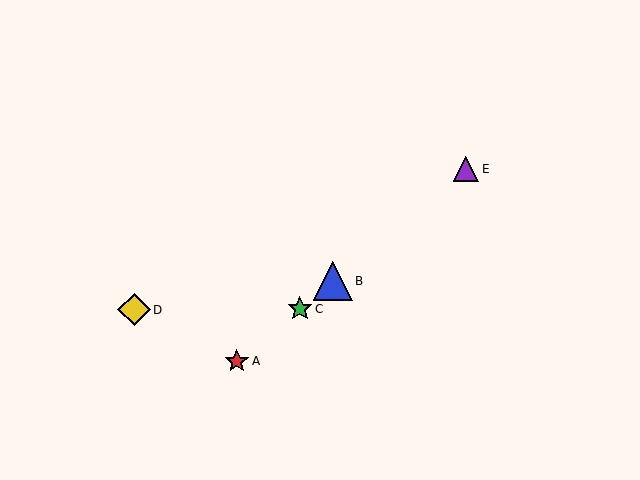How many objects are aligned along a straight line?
4 objects (A, B, C, E) are aligned along a straight line.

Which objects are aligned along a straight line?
Objects A, B, C, E are aligned along a straight line.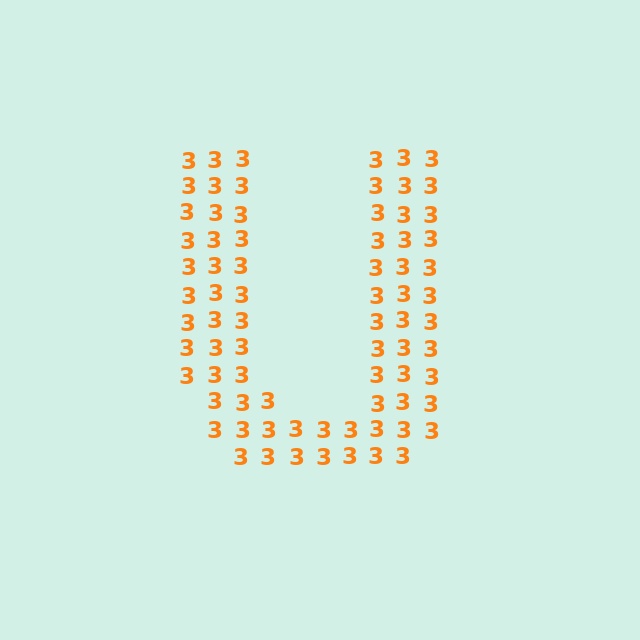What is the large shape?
The large shape is the letter U.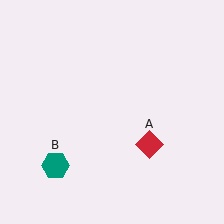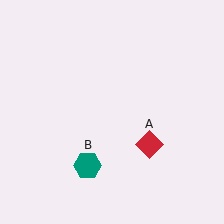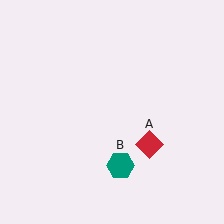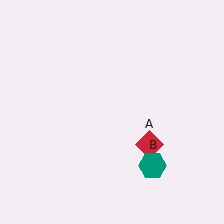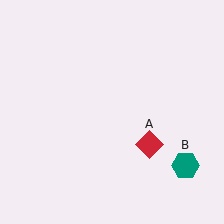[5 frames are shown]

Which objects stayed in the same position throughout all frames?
Red diamond (object A) remained stationary.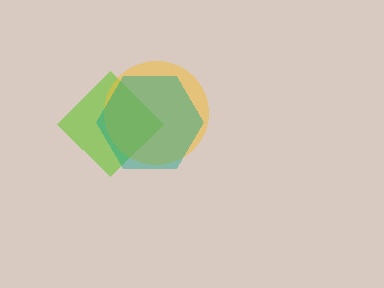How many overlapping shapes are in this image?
There are 3 overlapping shapes in the image.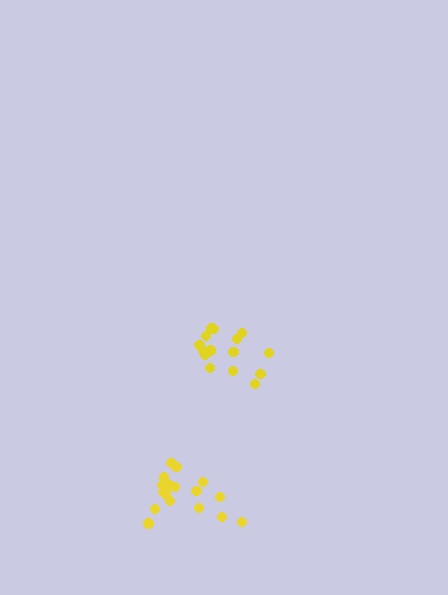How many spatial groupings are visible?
There are 2 spatial groupings.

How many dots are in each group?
Group 1: 17 dots, Group 2: 15 dots (32 total).